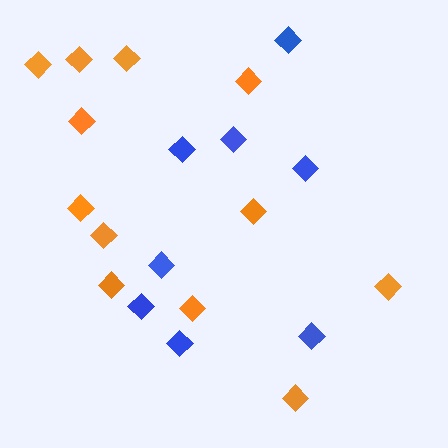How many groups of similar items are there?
There are 2 groups: one group of blue diamonds (8) and one group of orange diamonds (12).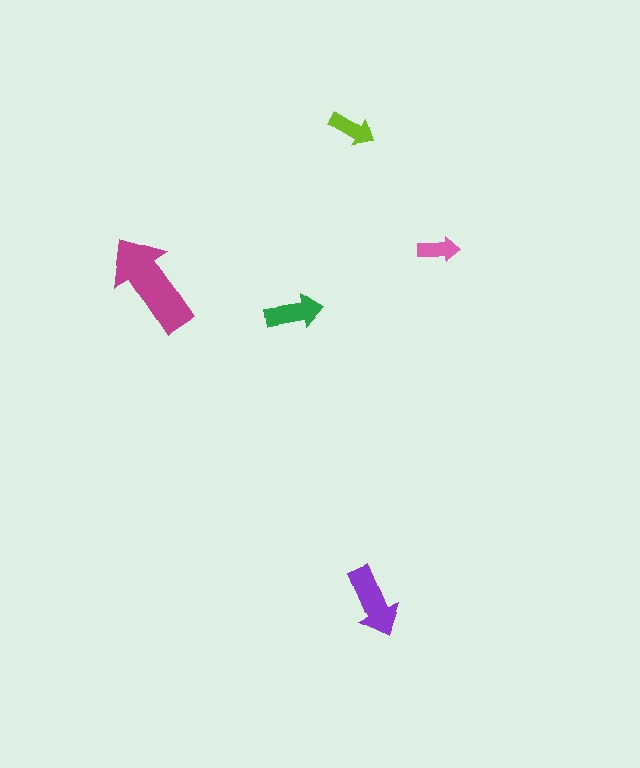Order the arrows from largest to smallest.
the magenta one, the purple one, the green one, the lime one, the pink one.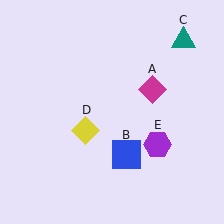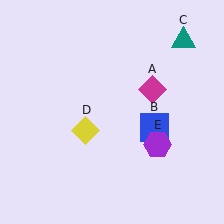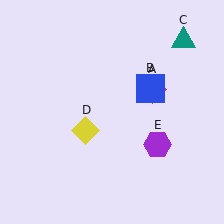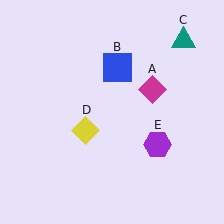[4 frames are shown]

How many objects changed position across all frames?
1 object changed position: blue square (object B).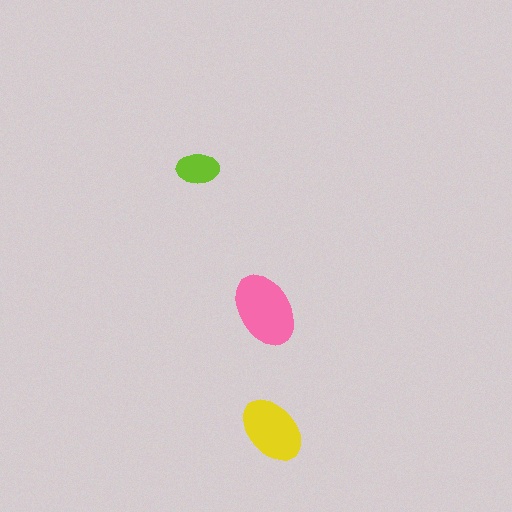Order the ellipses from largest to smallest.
the pink one, the yellow one, the lime one.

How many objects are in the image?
There are 3 objects in the image.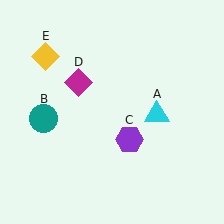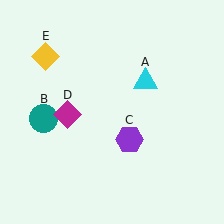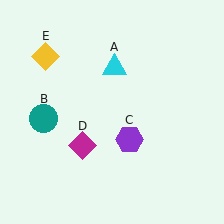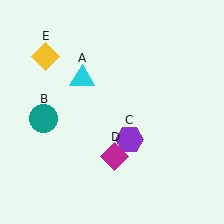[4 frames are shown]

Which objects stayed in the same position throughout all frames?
Teal circle (object B) and purple hexagon (object C) and yellow diamond (object E) remained stationary.